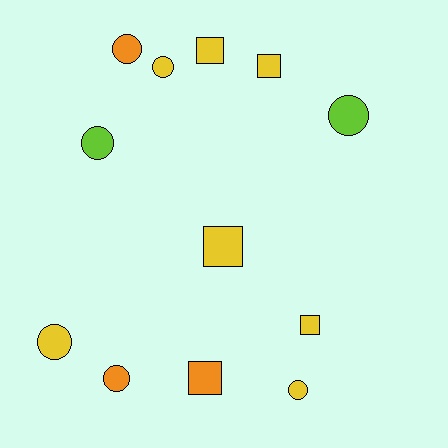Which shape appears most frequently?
Circle, with 7 objects.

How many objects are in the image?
There are 12 objects.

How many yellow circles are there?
There are 3 yellow circles.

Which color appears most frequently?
Yellow, with 7 objects.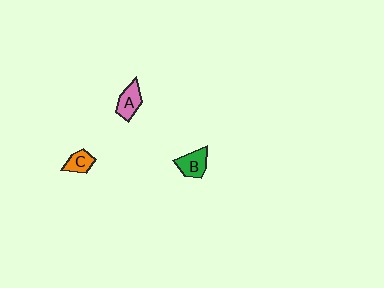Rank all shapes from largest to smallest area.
From largest to smallest: B (green), A (pink), C (orange).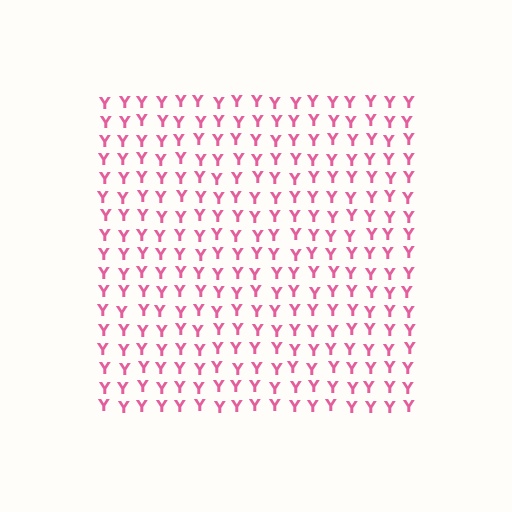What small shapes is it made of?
It is made of small letter Y's.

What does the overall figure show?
The overall figure shows a square.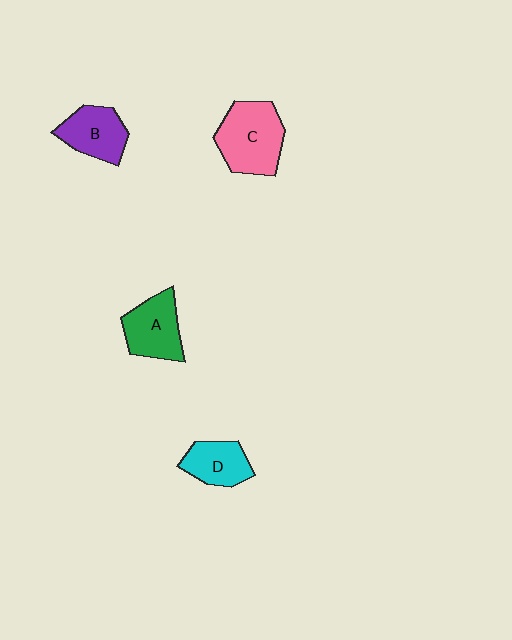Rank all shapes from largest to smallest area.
From largest to smallest: C (pink), A (green), B (purple), D (cyan).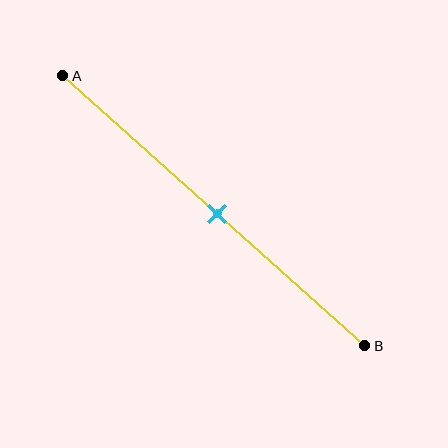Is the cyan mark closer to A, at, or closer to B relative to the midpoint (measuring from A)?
The cyan mark is approximately at the midpoint of segment AB.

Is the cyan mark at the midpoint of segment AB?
Yes, the mark is approximately at the midpoint.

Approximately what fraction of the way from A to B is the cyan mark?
The cyan mark is approximately 50% of the way from A to B.